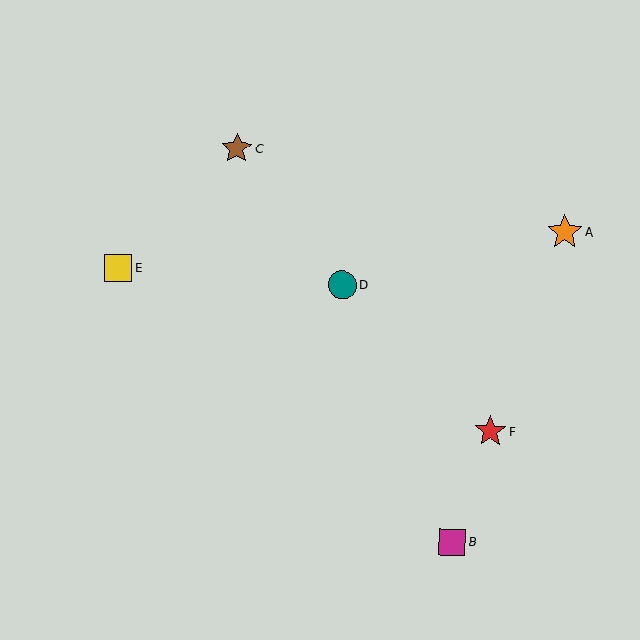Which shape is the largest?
The orange star (labeled A) is the largest.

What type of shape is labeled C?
Shape C is a brown star.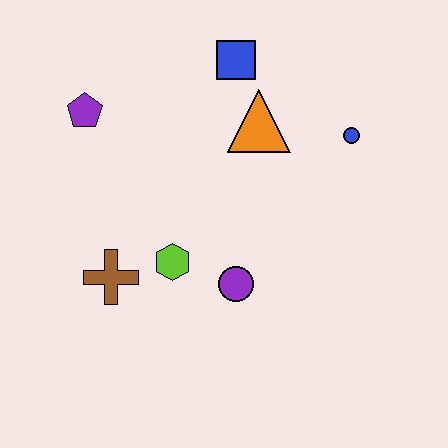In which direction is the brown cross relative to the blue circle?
The brown cross is to the left of the blue circle.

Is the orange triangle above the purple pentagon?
No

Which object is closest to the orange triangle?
The blue square is closest to the orange triangle.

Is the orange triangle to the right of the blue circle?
No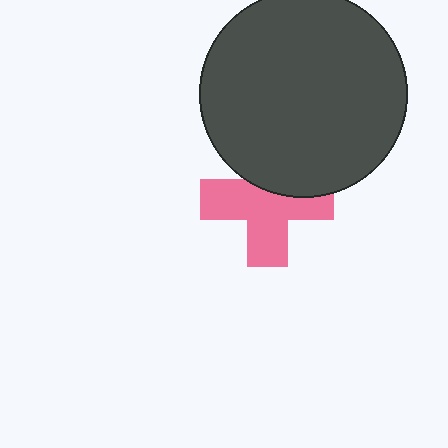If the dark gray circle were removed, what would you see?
You would see the complete pink cross.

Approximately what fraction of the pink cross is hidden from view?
Roughly 34% of the pink cross is hidden behind the dark gray circle.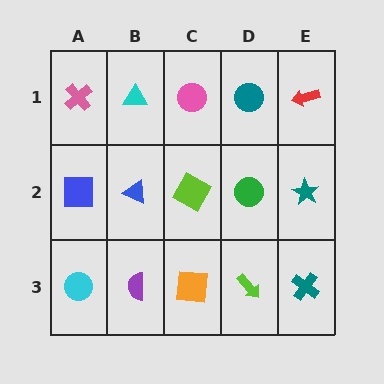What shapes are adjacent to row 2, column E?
A red arrow (row 1, column E), a teal cross (row 3, column E), a green circle (row 2, column D).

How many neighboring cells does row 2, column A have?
3.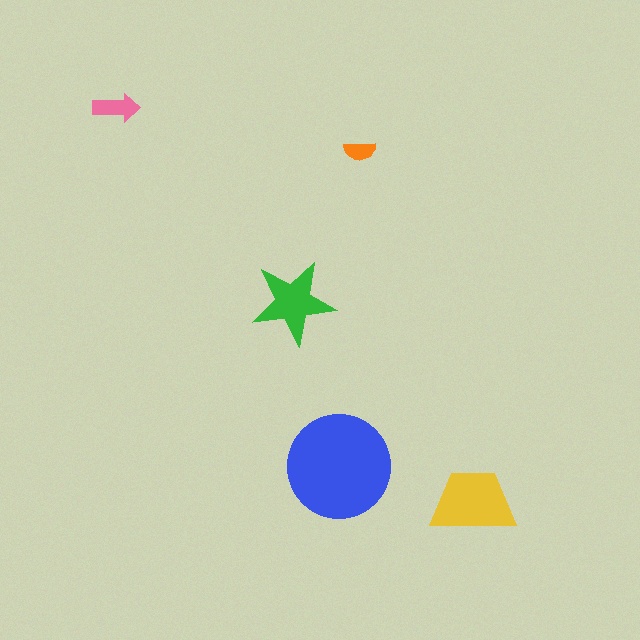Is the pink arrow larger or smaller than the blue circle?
Smaller.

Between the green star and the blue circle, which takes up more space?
The blue circle.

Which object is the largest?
The blue circle.